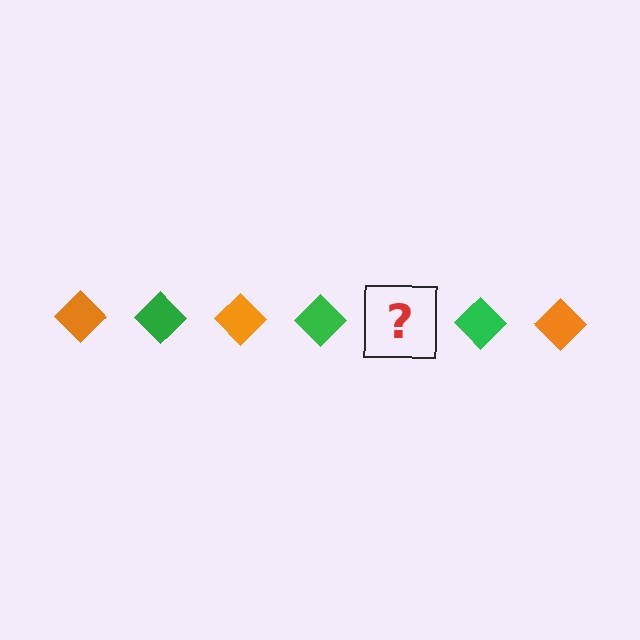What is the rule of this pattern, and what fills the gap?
The rule is that the pattern cycles through orange, green diamonds. The gap should be filled with an orange diamond.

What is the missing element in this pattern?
The missing element is an orange diamond.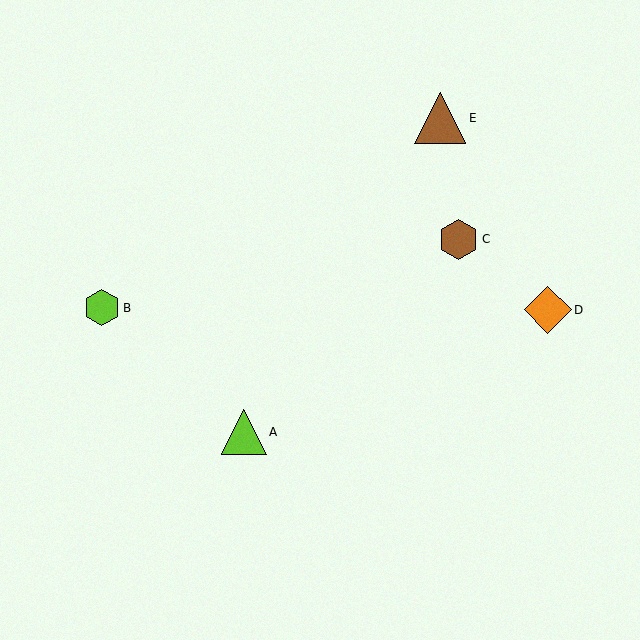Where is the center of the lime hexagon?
The center of the lime hexagon is at (102, 308).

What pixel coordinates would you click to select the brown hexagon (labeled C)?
Click at (459, 239) to select the brown hexagon C.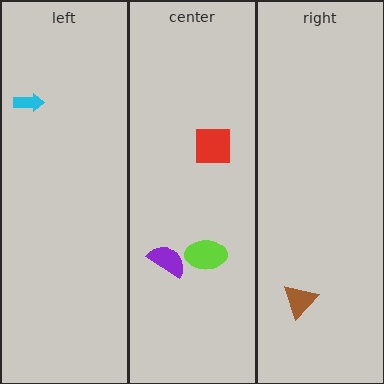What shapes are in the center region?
The lime ellipse, the purple semicircle, the red square.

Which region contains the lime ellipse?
The center region.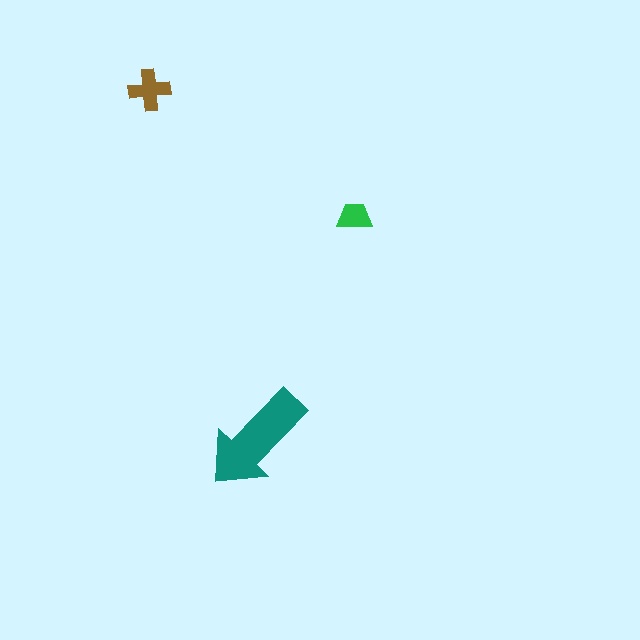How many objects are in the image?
There are 3 objects in the image.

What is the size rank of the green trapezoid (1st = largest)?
3rd.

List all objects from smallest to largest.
The green trapezoid, the brown cross, the teal arrow.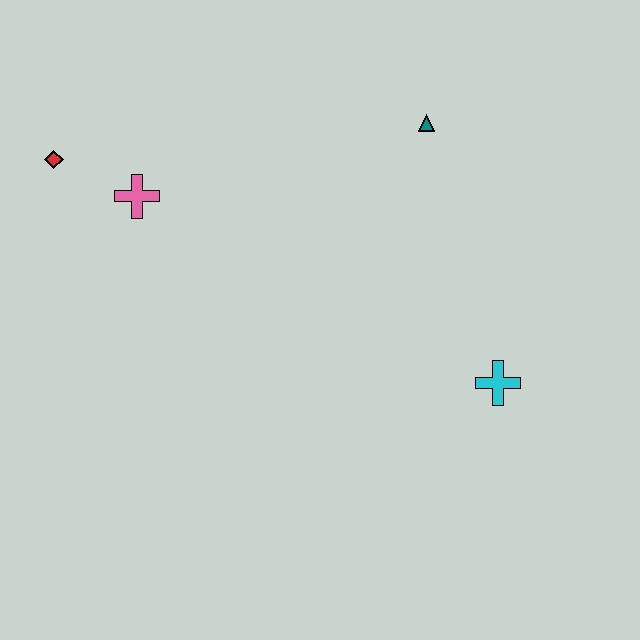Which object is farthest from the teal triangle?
The red diamond is farthest from the teal triangle.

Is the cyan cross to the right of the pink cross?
Yes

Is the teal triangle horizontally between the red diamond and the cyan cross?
Yes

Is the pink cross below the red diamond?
Yes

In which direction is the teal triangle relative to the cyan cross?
The teal triangle is above the cyan cross.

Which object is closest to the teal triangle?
The cyan cross is closest to the teal triangle.